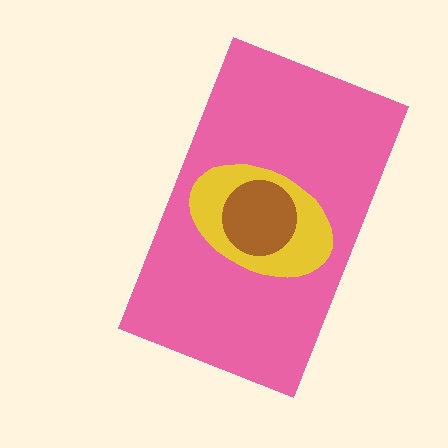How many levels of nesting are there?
3.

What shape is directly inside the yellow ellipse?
The brown circle.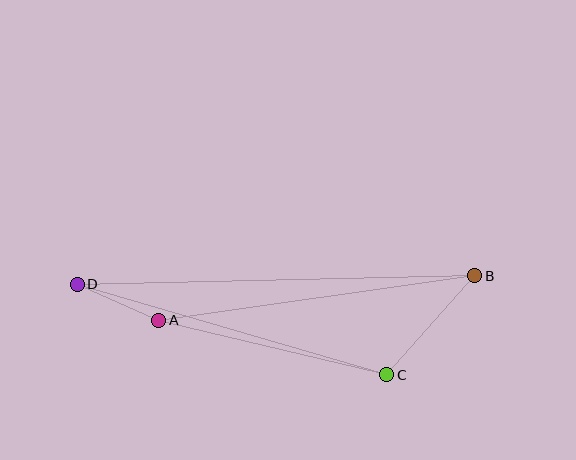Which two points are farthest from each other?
Points B and D are farthest from each other.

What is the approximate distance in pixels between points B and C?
The distance between B and C is approximately 133 pixels.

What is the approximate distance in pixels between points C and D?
The distance between C and D is approximately 322 pixels.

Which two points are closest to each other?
Points A and D are closest to each other.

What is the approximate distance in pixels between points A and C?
The distance between A and C is approximately 234 pixels.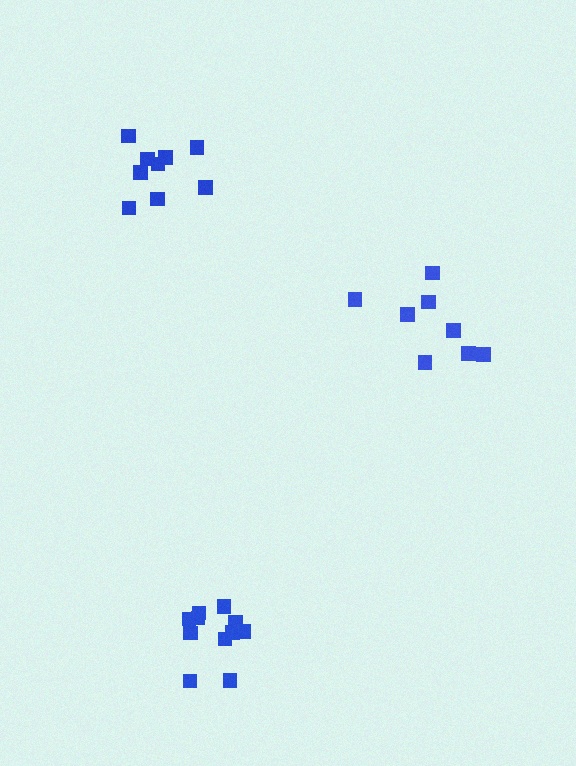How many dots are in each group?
Group 1: 8 dots, Group 2: 9 dots, Group 3: 11 dots (28 total).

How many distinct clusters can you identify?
There are 3 distinct clusters.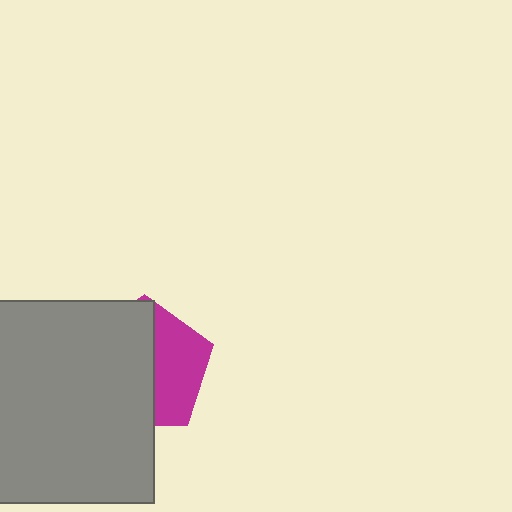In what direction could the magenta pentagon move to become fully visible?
The magenta pentagon could move right. That would shift it out from behind the gray square entirely.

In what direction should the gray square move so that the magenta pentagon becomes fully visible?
The gray square should move left. That is the shortest direction to clear the overlap and leave the magenta pentagon fully visible.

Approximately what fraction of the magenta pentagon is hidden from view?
Roughly 61% of the magenta pentagon is hidden behind the gray square.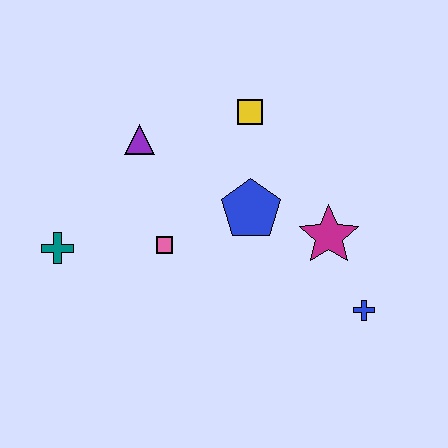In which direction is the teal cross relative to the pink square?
The teal cross is to the left of the pink square.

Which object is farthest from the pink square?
The blue cross is farthest from the pink square.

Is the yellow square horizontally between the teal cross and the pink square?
No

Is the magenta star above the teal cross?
Yes